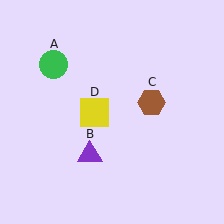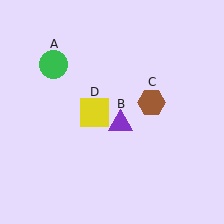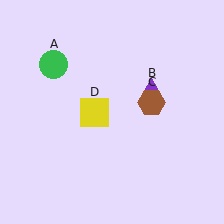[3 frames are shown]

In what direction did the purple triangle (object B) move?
The purple triangle (object B) moved up and to the right.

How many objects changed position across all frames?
1 object changed position: purple triangle (object B).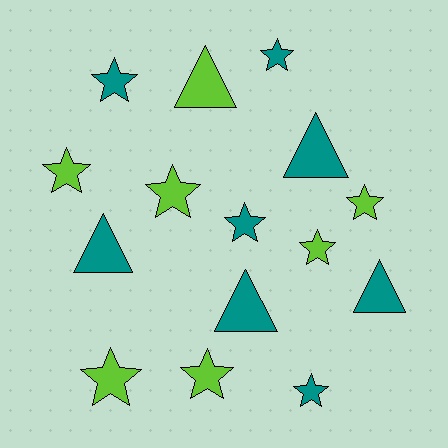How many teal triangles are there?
There are 4 teal triangles.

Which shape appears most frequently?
Star, with 10 objects.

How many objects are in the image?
There are 15 objects.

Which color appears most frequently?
Teal, with 8 objects.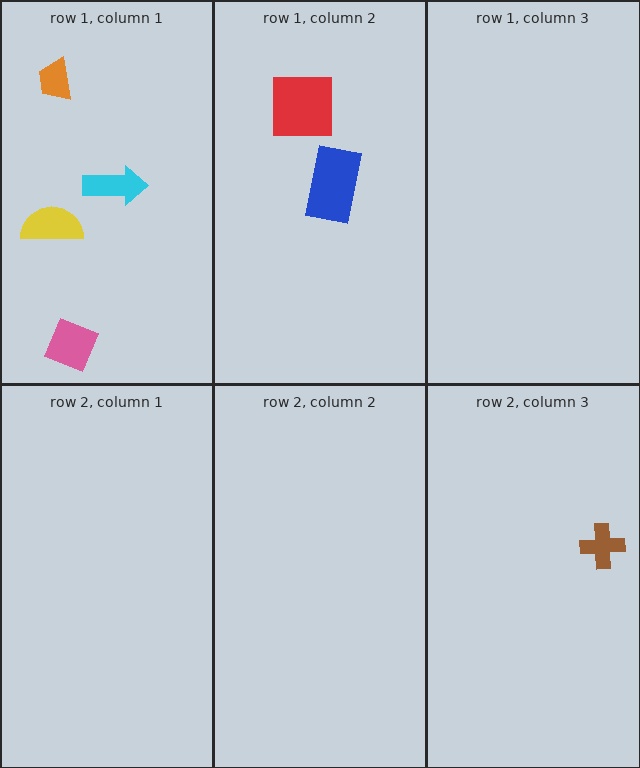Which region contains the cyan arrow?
The row 1, column 1 region.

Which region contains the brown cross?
The row 2, column 3 region.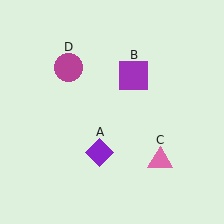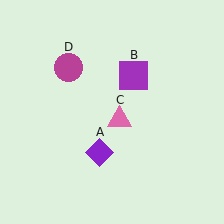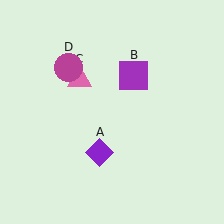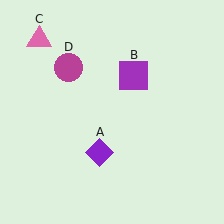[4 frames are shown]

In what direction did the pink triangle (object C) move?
The pink triangle (object C) moved up and to the left.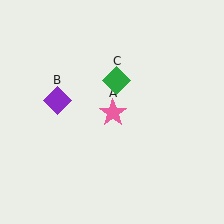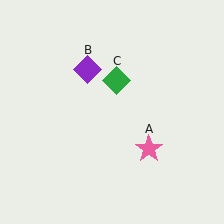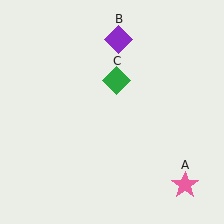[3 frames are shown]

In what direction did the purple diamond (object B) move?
The purple diamond (object B) moved up and to the right.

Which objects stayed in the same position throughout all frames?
Green diamond (object C) remained stationary.